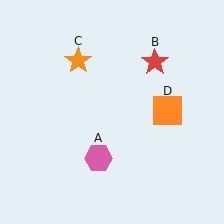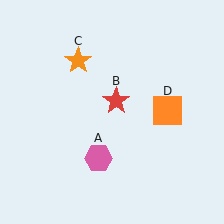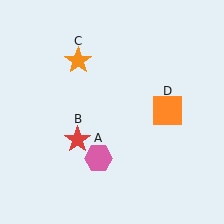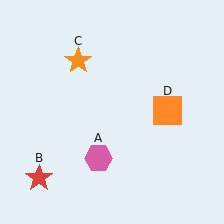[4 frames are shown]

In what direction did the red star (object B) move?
The red star (object B) moved down and to the left.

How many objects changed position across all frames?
1 object changed position: red star (object B).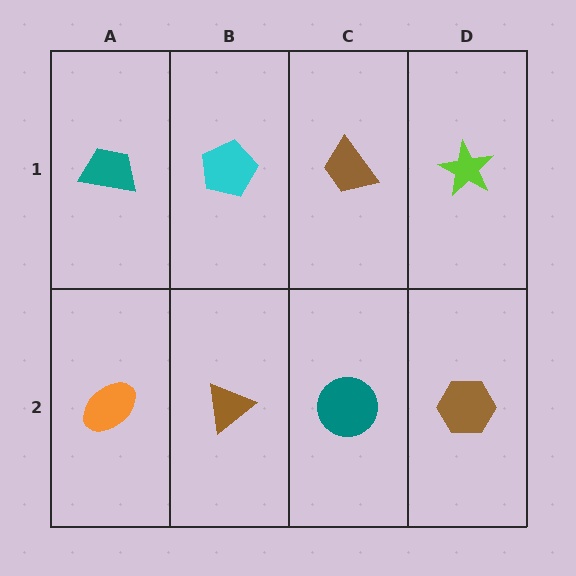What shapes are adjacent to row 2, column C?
A brown trapezoid (row 1, column C), a brown triangle (row 2, column B), a brown hexagon (row 2, column D).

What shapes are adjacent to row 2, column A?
A teal trapezoid (row 1, column A), a brown triangle (row 2, column B).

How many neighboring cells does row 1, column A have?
2.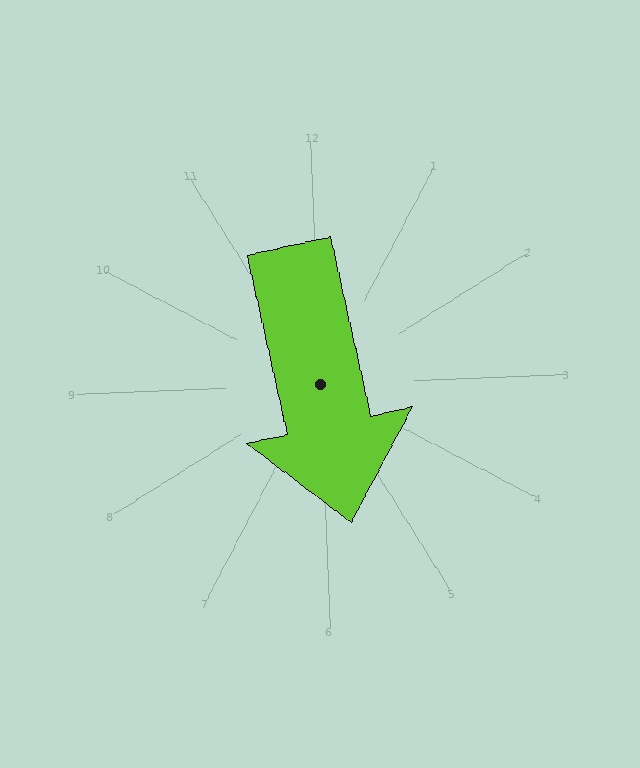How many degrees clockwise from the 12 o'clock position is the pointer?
Approximately 170 degrees.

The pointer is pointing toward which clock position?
Roughly 6 o'clock.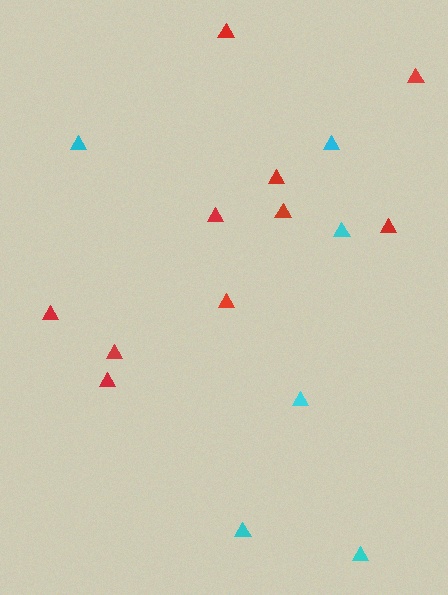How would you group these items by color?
There are 2 groups: one group of red triangles (10) and one group of cyan triangles (6).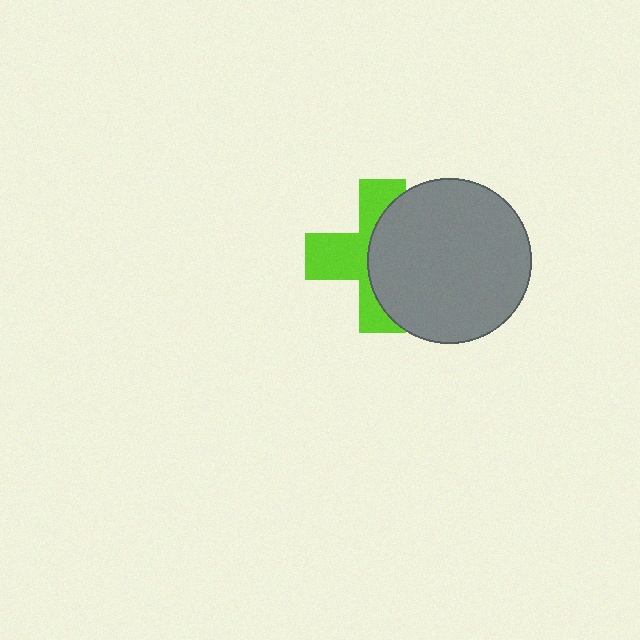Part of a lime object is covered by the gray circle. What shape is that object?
It is a cross.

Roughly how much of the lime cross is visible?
About half of it is visible (roughly 48%).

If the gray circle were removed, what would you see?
You would see the complete lime cross.